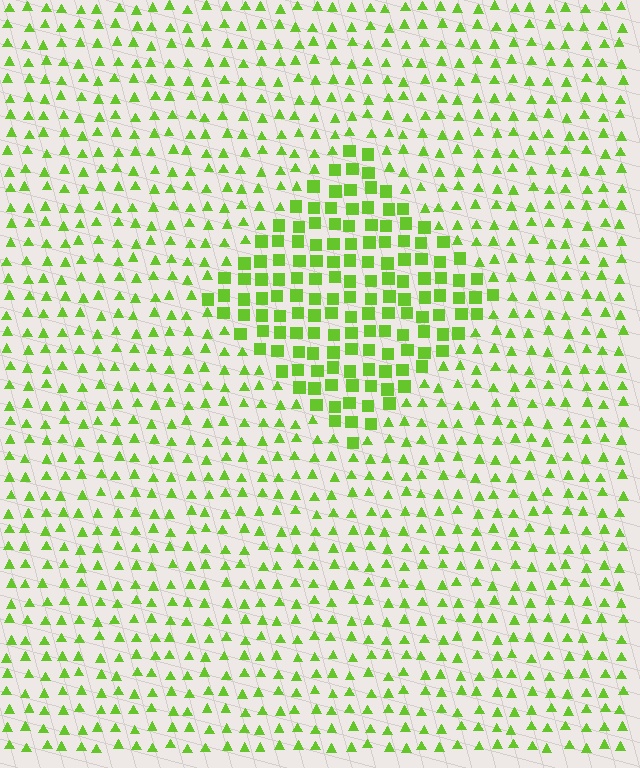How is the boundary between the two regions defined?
The boundary is defined by a change in element shape: squares inside vs. triangles outside. All elements share the same color and spacing.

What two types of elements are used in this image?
The image uses squares inside the diamond region and triangles outside it.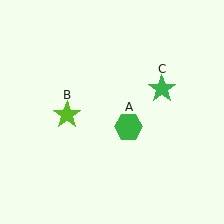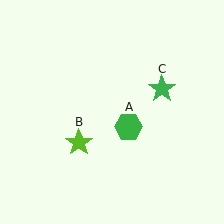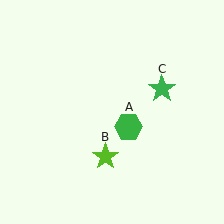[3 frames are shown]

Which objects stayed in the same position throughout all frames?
Green hexagon (object A) and green star (object C) remained stationary.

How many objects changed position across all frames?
1 object changed position: lime star (object B).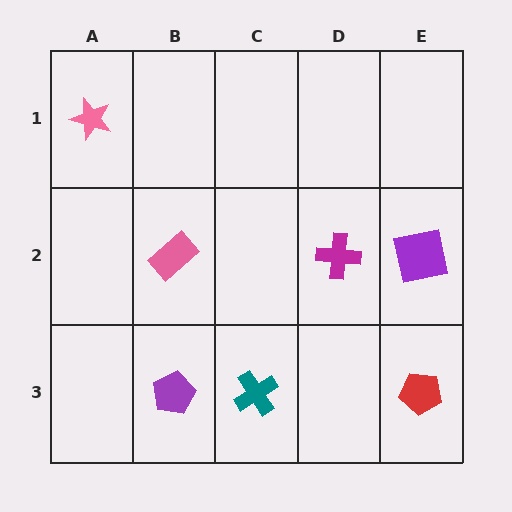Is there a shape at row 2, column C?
No, that cell is empty.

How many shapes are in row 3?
3 shapes.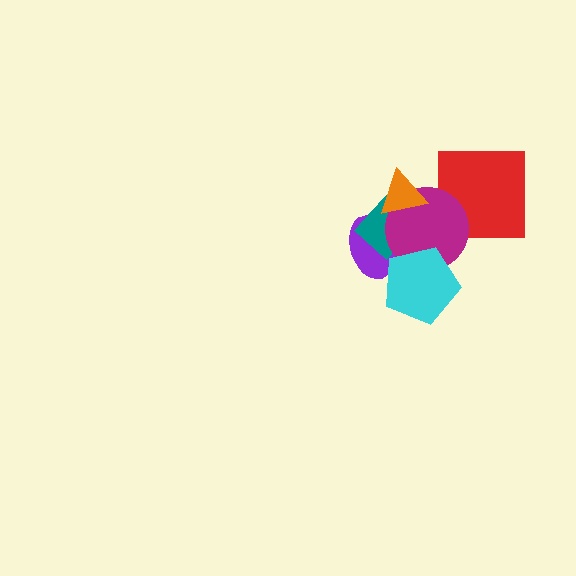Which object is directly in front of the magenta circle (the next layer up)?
The cyan pentagon is directly in front of the magenta circle.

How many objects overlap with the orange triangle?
2 objects overlap with the orange triangle.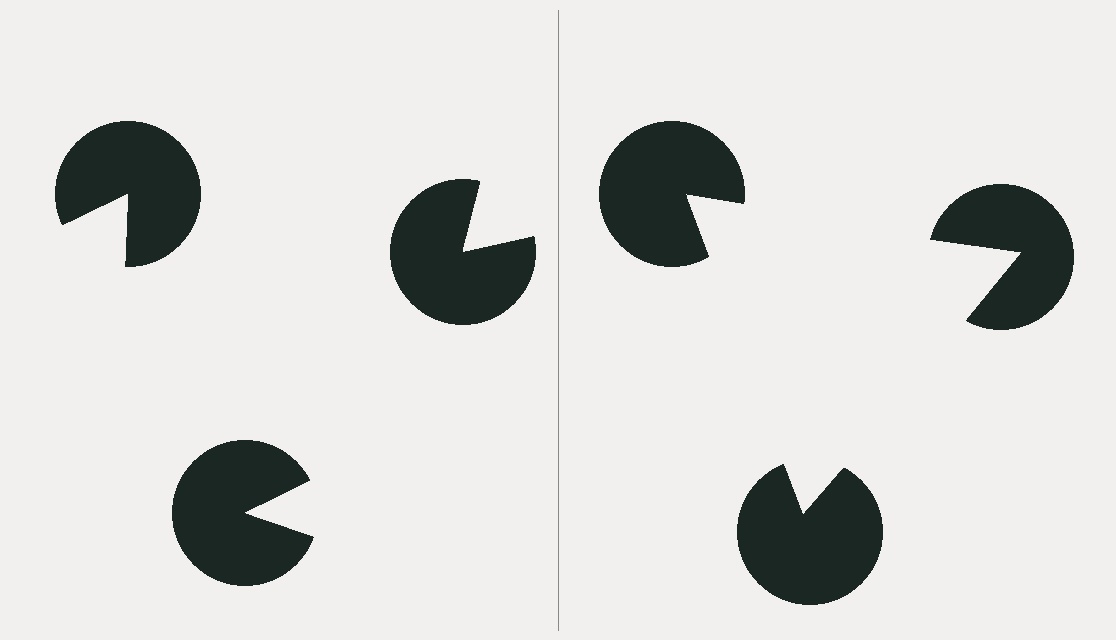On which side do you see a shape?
An illusory triangle appears on the right side. On the left side the wedge cuts are rotated, so no coherent shape forms.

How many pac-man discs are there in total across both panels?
6 — 3 on each side.